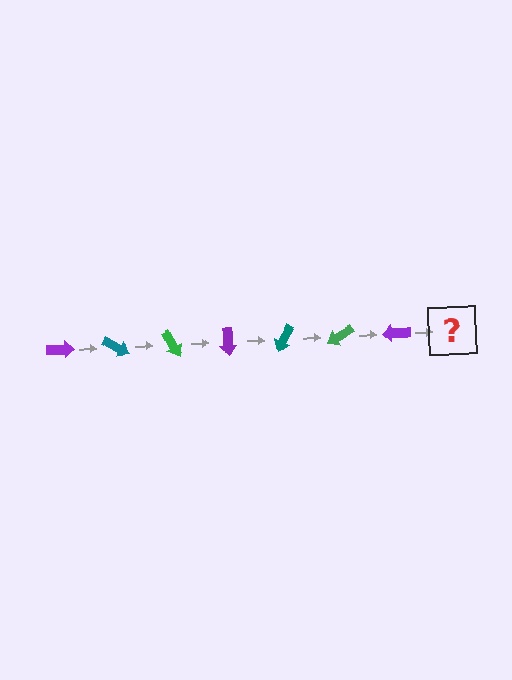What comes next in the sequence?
The next element should be a teal arrow, rotated 210 degrees from the start.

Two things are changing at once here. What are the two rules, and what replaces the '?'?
The two rules are that it rotates 30 degrees each step and the color cycles through purple, teal, and green. The '?' should be a teal arrow, rotated 210 degrees from the start.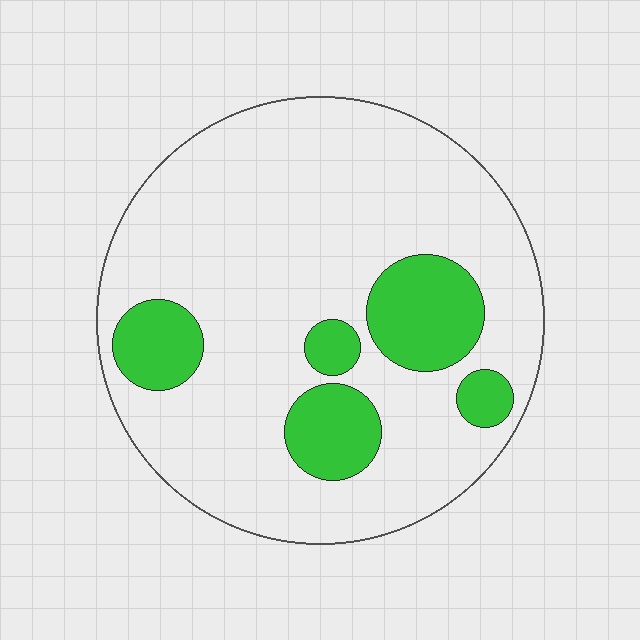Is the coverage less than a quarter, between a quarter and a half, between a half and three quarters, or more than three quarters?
Less than a quarter.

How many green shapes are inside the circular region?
5.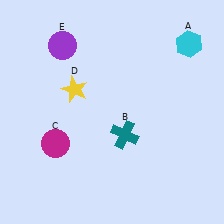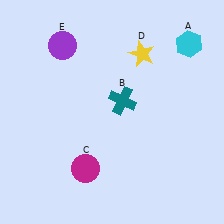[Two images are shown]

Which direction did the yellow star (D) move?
The yellow star (D) moved right.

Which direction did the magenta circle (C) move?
The magenta circle (C) moved right.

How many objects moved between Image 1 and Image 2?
3 objects moved between the two images.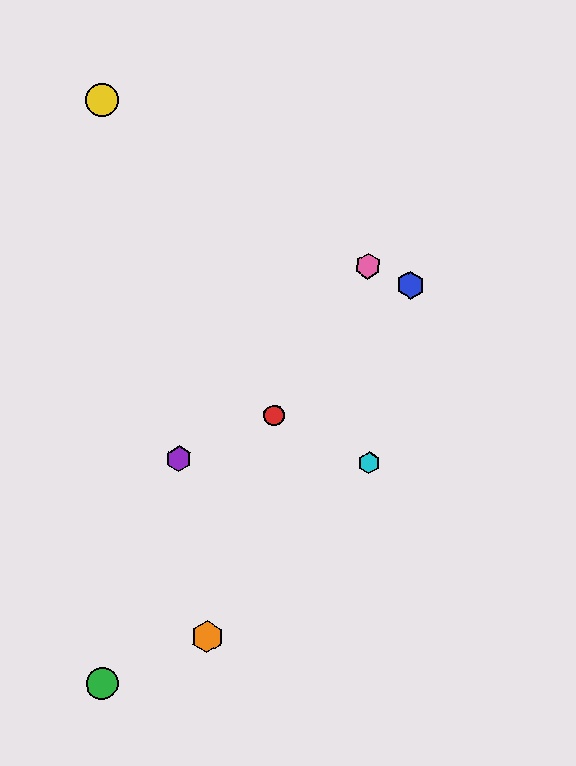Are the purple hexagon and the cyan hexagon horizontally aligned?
Yes, both are at y≈458.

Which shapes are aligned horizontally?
The purple hexagon, the cyan hexagon are aligned horizontally.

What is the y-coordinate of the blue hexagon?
The blue hexagon is at y≈285.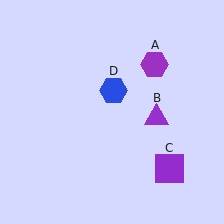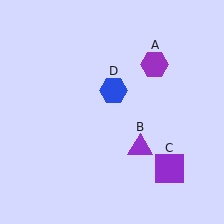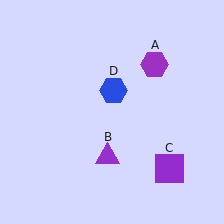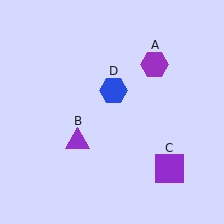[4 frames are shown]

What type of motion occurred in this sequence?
The purple triangle (object B) rotated clockwise around the center of the scene.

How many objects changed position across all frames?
1 object changed position: purple triangle (object B).